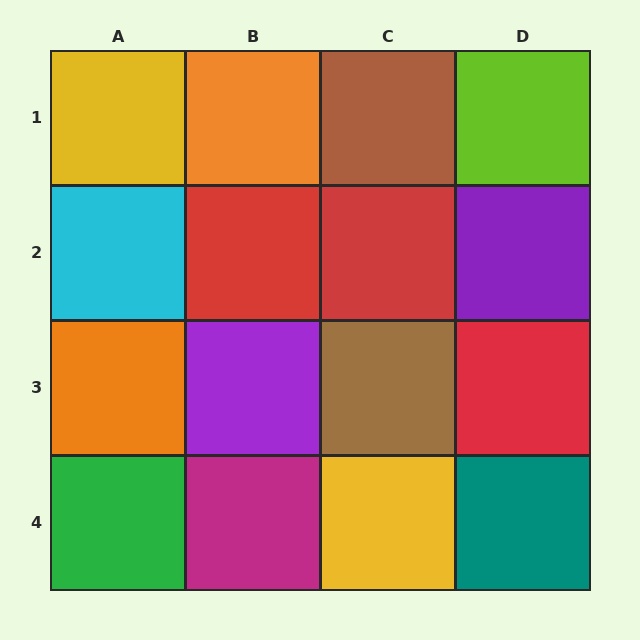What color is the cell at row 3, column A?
Orange.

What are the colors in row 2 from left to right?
Cyan, red, red, purple.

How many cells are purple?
2 cells are purple.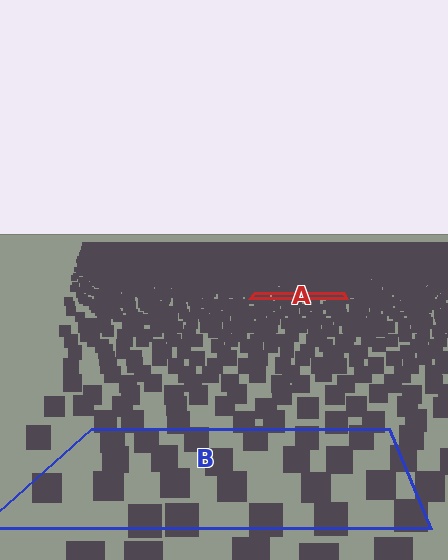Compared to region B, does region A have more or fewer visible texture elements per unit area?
Region A has more texture elements per unit area — they are packed more densely because it is farther away.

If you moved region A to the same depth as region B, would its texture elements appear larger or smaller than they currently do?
They would appear larger. At a closer depth, the same texture elements are projected at a bigger on-screen size.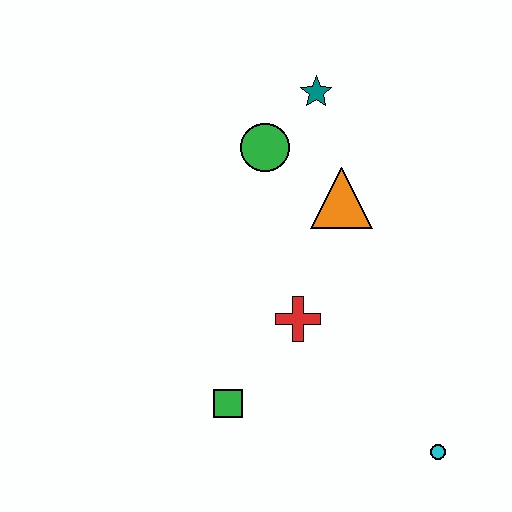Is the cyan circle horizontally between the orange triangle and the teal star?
No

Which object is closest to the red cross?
The green square is closest to the red cross.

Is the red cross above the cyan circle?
Yes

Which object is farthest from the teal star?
The cyan circle is farthest from the teal star.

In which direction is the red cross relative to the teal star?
The red cross is below the teal star.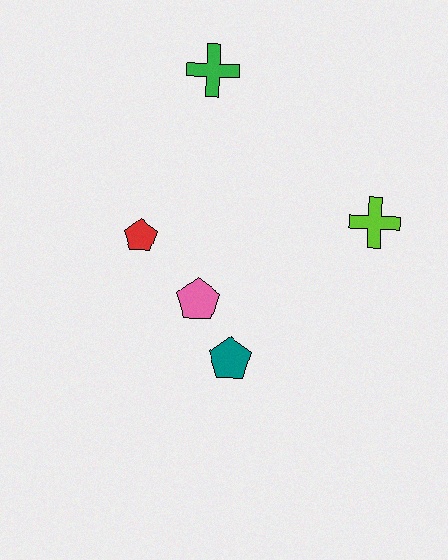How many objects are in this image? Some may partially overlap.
There are 5 objects.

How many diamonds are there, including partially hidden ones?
There are no diamonds.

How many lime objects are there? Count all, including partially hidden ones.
There is 1 lime object.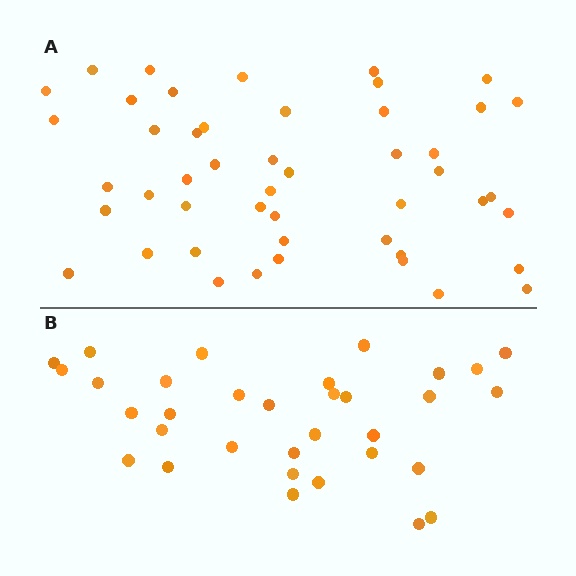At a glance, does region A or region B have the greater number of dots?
Region A (the top region) has more dots.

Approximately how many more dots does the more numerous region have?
Region A has approximately 15 more dots than region B.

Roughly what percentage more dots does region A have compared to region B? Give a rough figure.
About 45% more.